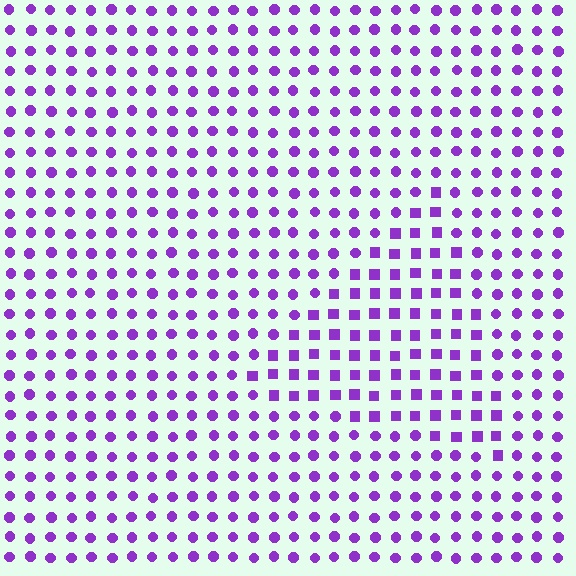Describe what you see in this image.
The image is filled with small purple elements arranged in a uniform grid. A triangle-shaped region contains squares, while the surrounding area contains circles. The boundary is defined purely by the change in element shape.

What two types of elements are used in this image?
The image uses squares inside the triangle region and circles outside it.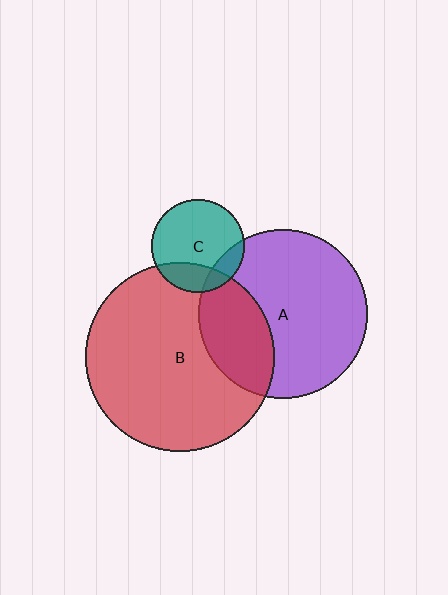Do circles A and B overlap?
Yes.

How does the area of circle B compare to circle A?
Approximately 1.2 times.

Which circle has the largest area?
Circle B (red).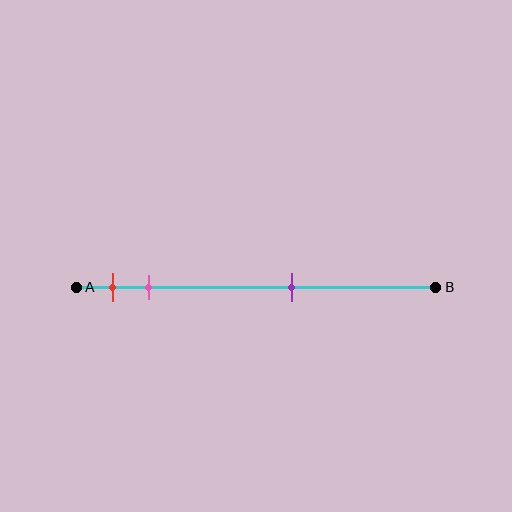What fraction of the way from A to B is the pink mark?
The pink mark is approximately 20% (0.2) of the way from A to B.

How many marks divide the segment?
There are 3 marks dividing the segment.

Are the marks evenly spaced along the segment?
No, the marks are not evenly spaced.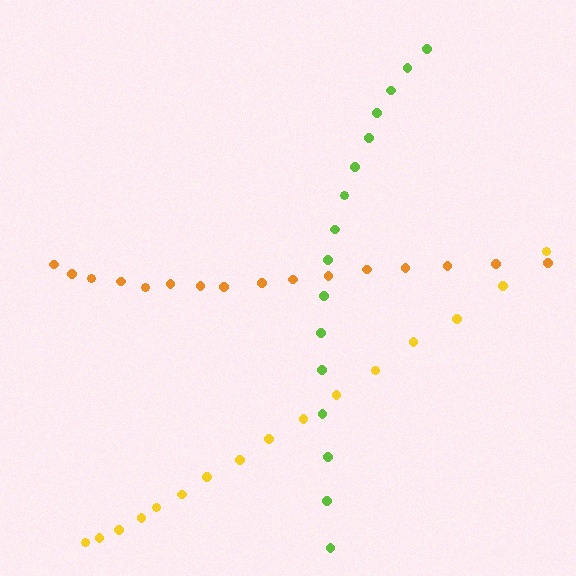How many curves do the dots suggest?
There are 3 distinct paths.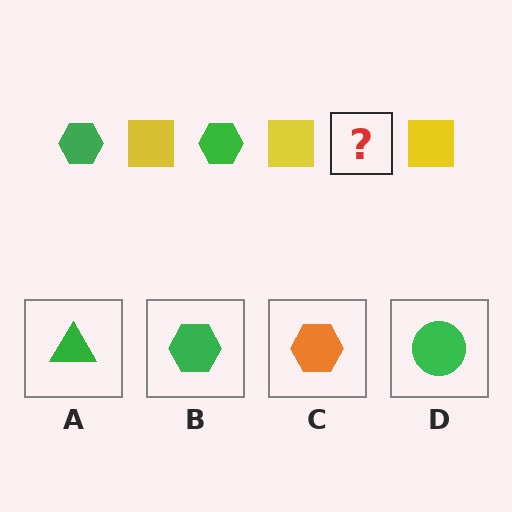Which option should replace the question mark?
Option B.